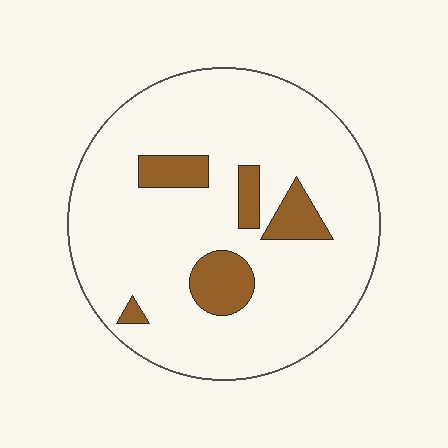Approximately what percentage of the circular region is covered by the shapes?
Approximately 15%.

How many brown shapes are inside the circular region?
5.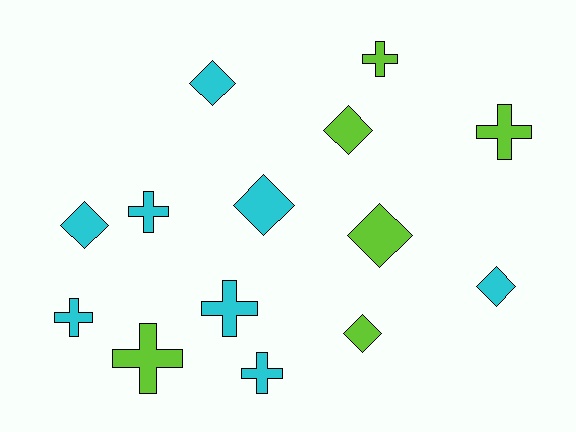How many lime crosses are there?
There are 3 lime crosses.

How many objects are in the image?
There are 14 objects.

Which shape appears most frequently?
Diamond, with 7 objects.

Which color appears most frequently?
Cyan, with 8 objects.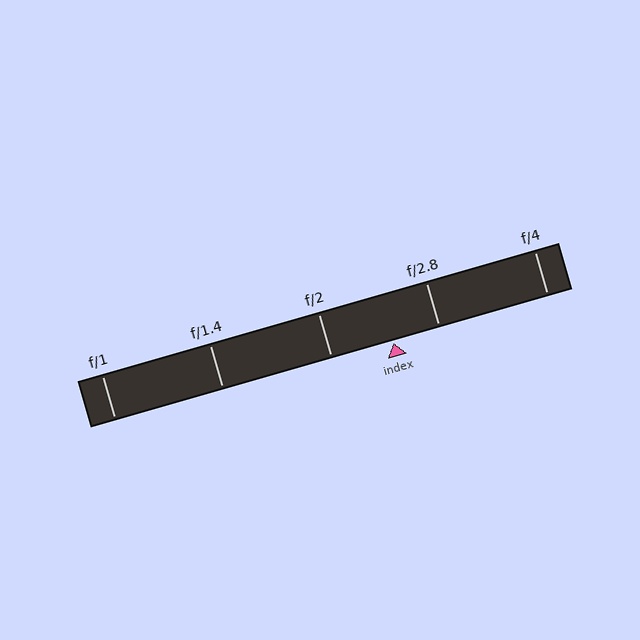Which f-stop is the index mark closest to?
The index mark is closest to f/2.8.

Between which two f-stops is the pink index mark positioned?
The index mark is between f/2 and f/2.8.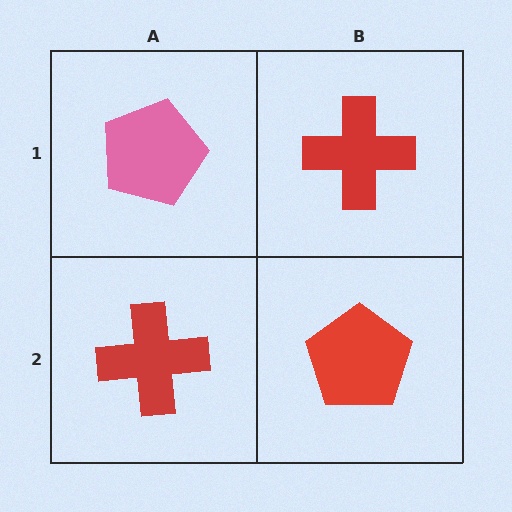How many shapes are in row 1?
2 shapes.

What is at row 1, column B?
A red cross.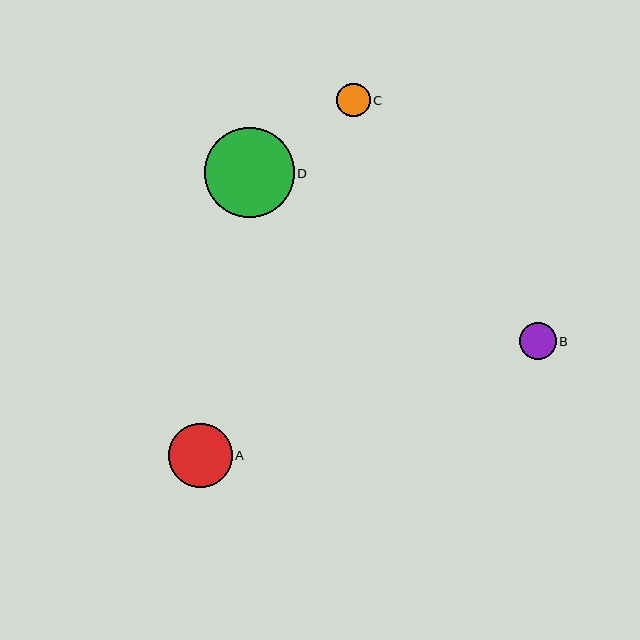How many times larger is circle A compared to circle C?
Circle A is approximately 1.9 times the size of circle C.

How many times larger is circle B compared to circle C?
Circle B is approximately 1.1 times the size of circle C.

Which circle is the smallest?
Circle C is the smallest with a size of approximately 34 pixels.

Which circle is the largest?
Circle D is the largest with a size of approximately 89 pixels.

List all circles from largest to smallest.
From largest to smallest: D, A, B, C.